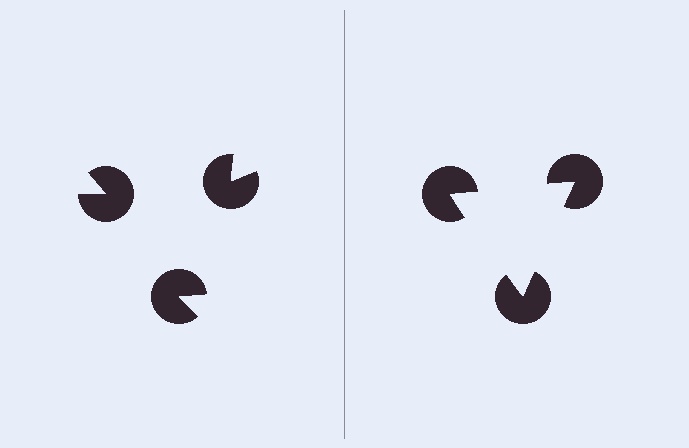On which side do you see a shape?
An illusory triangle appears on the right side. On the left side the wedge cuts are rotated, so no coherent shape forms.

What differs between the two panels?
The pac-man discs are positioned identically on both sides; only the wedge orientations differ. On the right they align to a triangle; on the left they are misaligned.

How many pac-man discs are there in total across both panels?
6 — 3 on each side.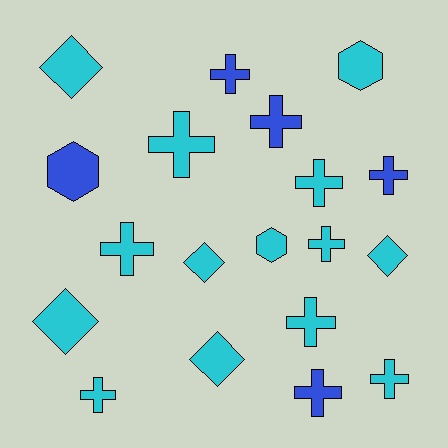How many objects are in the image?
There are 19 objects.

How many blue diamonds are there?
There are no blue diamonds.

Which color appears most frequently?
Cyan, with 14 objects.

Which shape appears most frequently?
Cross, with 11 objects.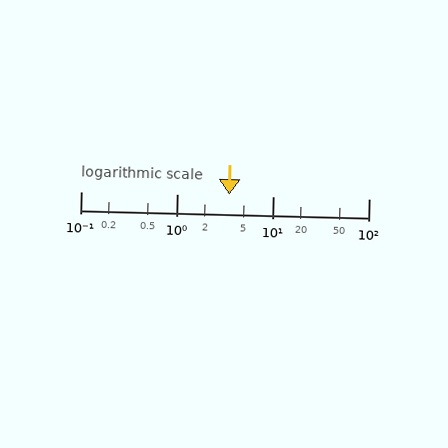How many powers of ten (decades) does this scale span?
The scale spans 3 decades, from 0.1 to 100.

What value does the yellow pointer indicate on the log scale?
The pointer indicates approximately 3.5.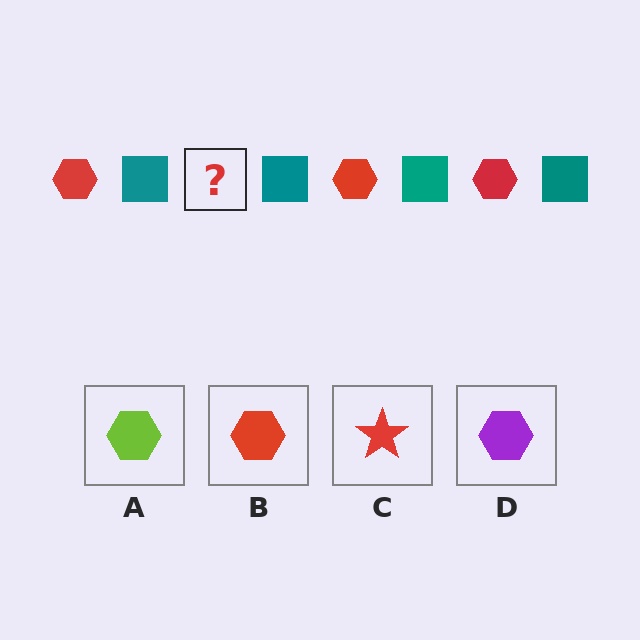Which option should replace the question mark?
Option B.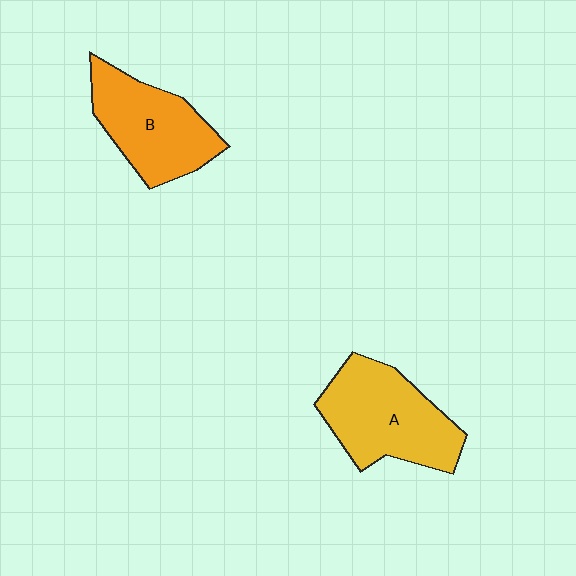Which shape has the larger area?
Shape A (yellow).